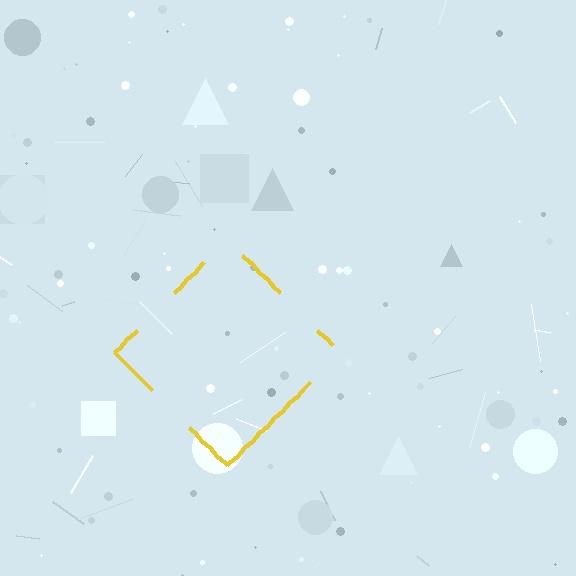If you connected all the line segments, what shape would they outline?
They would outline a diamond.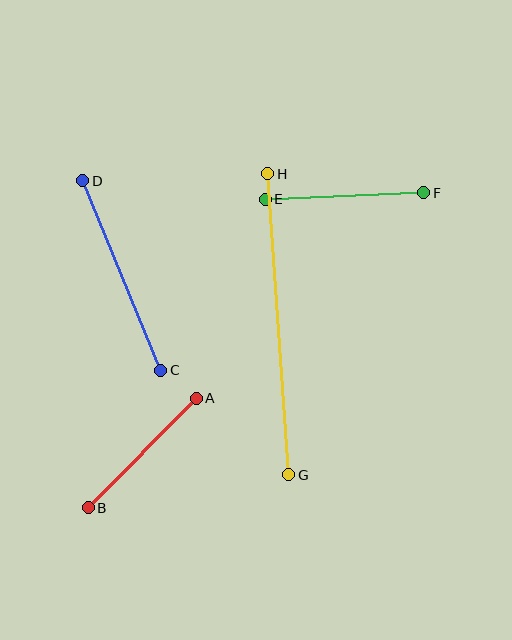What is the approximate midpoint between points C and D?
The midpoint is at approximately (122, 276) pixels.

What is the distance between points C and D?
The distance is approximately 205 pixels.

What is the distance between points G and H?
The distance is approximately 302 pixels.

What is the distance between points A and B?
The distance is approximately 153 pixels.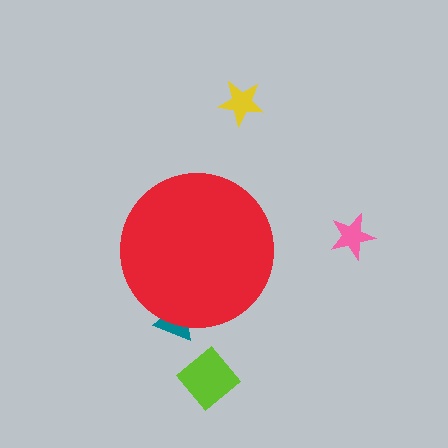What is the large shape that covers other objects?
A red circle.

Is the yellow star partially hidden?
No, the yellow star is fully visible.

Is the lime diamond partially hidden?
No, the lime diamond is fully visible.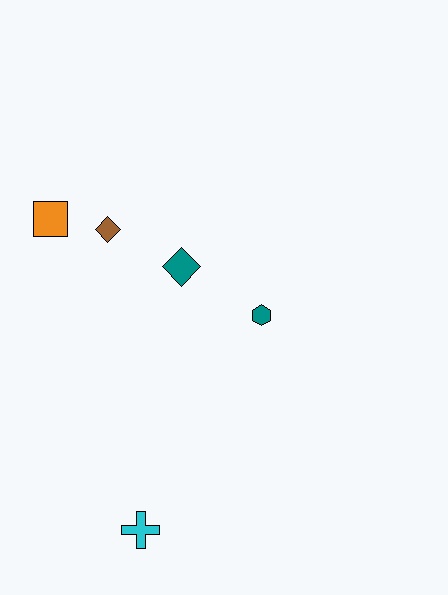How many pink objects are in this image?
There are no pink objects.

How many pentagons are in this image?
There are no pentagons.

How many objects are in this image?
There are 5 objects.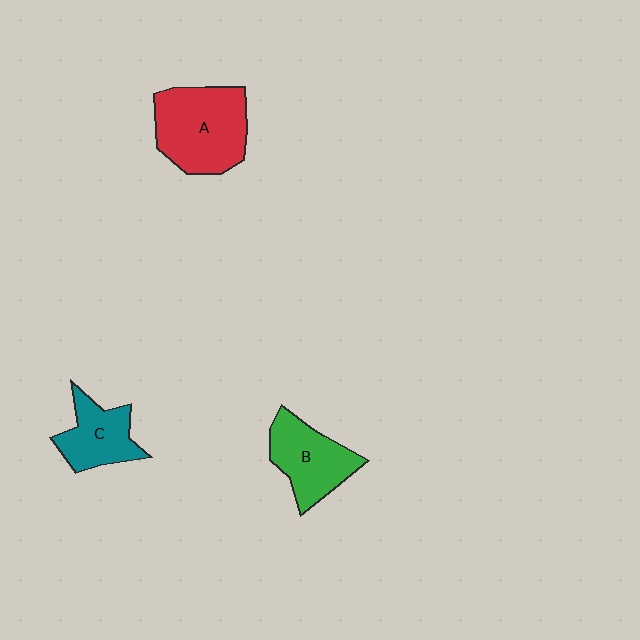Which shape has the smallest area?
Shape C (teal).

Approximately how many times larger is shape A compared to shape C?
Approximately 1.7 times.